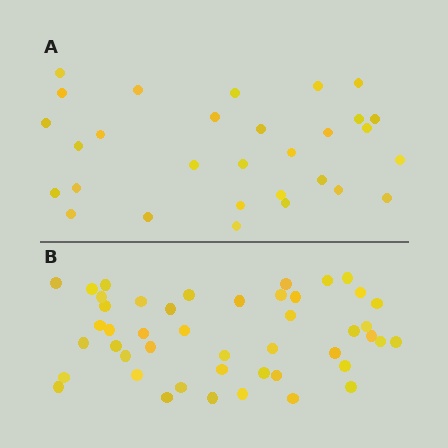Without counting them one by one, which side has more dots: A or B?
Region B (the bottom region) has more dots.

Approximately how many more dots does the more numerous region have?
Region B has approximately 15 more dots than region A.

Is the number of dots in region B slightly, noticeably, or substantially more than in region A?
Region B has substantially more. The ratio is roughly 1.5 to 1.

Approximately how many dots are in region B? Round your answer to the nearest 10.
About 50 dots. (The exact count is 46, which rounds to 50.)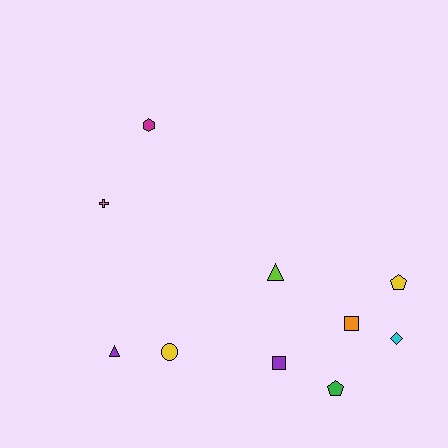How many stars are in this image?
There are no stars.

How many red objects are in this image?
There are no red objects.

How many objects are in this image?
There are 10 objects.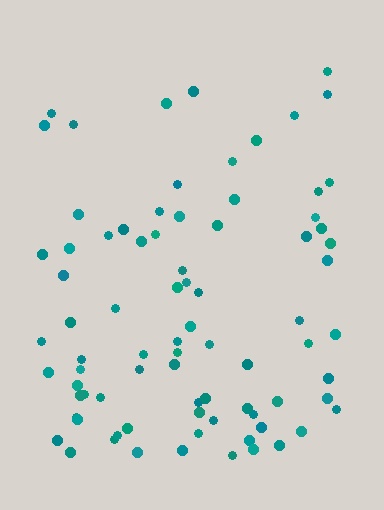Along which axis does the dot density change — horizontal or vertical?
Vertical.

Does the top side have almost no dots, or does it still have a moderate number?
Still a moderate number, just noticeably fewer than the bottom.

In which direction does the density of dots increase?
From top to bottom, with the bottom side densest.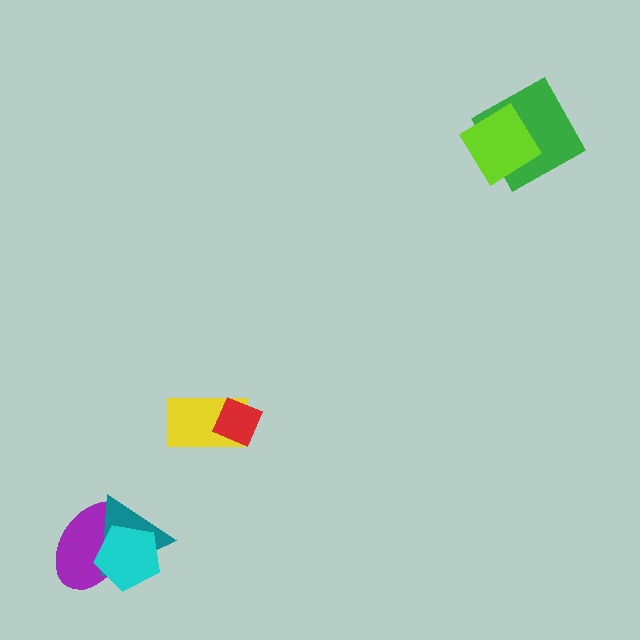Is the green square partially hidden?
Yes, it is partially covered by another shape.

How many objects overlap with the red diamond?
1 object overlaps with the red diamond.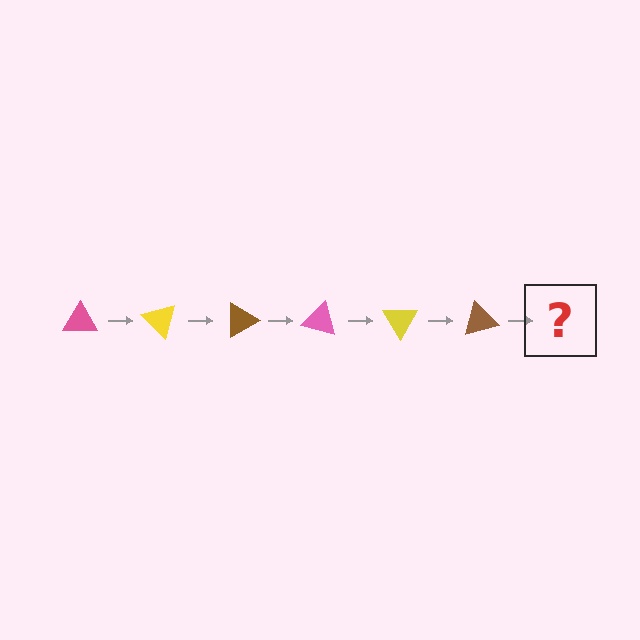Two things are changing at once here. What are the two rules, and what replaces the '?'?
The two rules are that it rotates 45 degrees each step and the color cycles through pink, yellow, and brown. The '?' should be a pink triangle, rotated 270 degrees from the start.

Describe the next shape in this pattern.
It should be a pink triangle, rotated 270 degrees from the start.